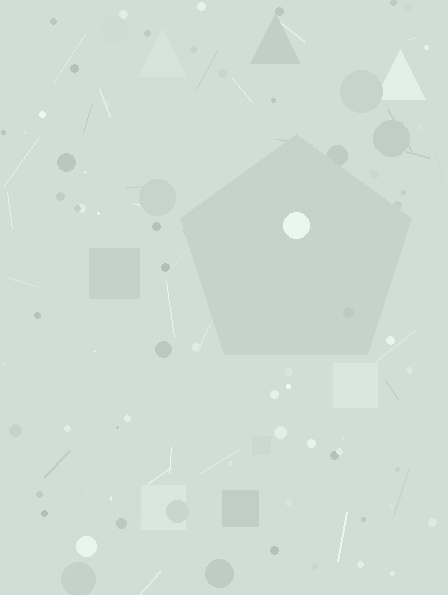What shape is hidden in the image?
A pentagon is hidden in the image.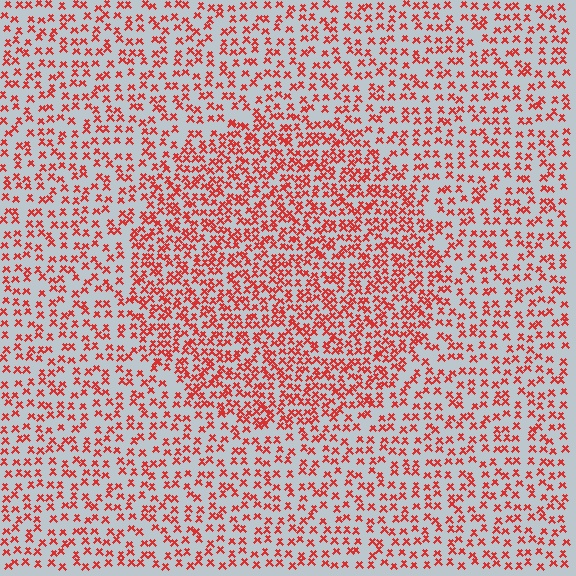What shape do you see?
I see a circle.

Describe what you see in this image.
The image contains small red elements arranged at two different densities. A circle-shaped region is visible where the elements are more densely packed than the surrounding area.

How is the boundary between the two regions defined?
The boundary is defined by a change in element density (approximately 1.7x ratio). All elements are the same color, size, and shape.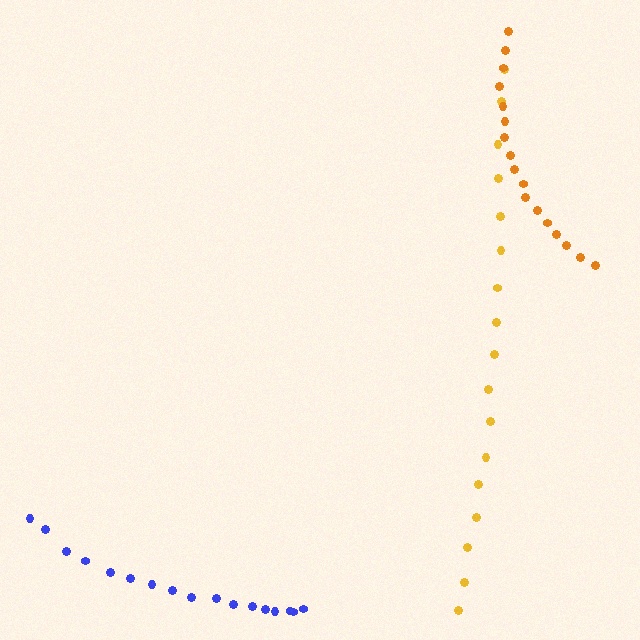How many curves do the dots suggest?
There are 3 distinct paths.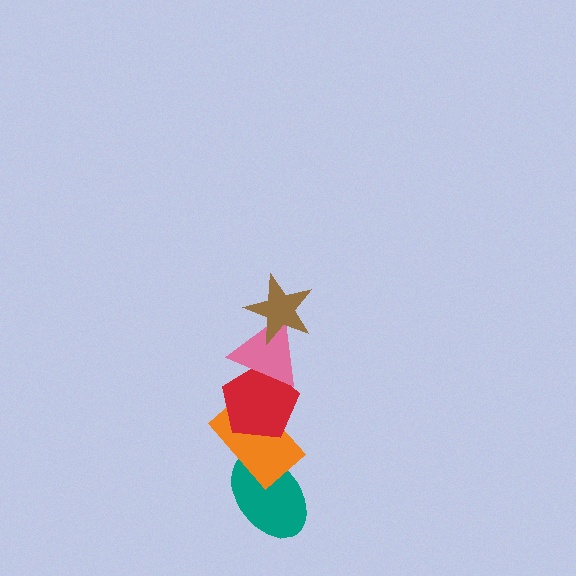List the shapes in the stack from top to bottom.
From top to bottom: the brown star, the pink triangle, the red pentagon, the orange rectangle, the teal ellipse.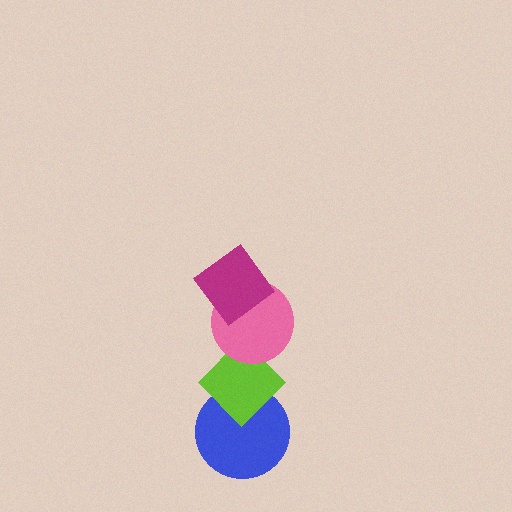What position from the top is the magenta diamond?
The magenta diamond is 1st from the top.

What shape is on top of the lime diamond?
The pink circle is on top of the lime diamond.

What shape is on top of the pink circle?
The magenta diamond is on top of the pink circle.